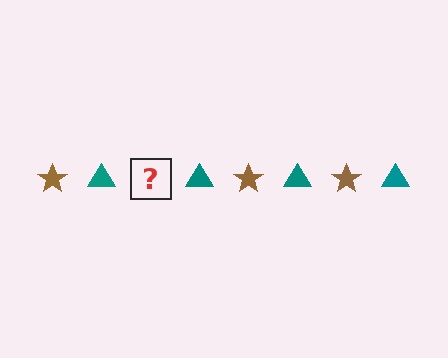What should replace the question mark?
The question mark should be replaced with a brown star.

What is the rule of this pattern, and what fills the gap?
The rule is that the pattern alternates between brown star and teal triangle. The gap should be filled with a brown star.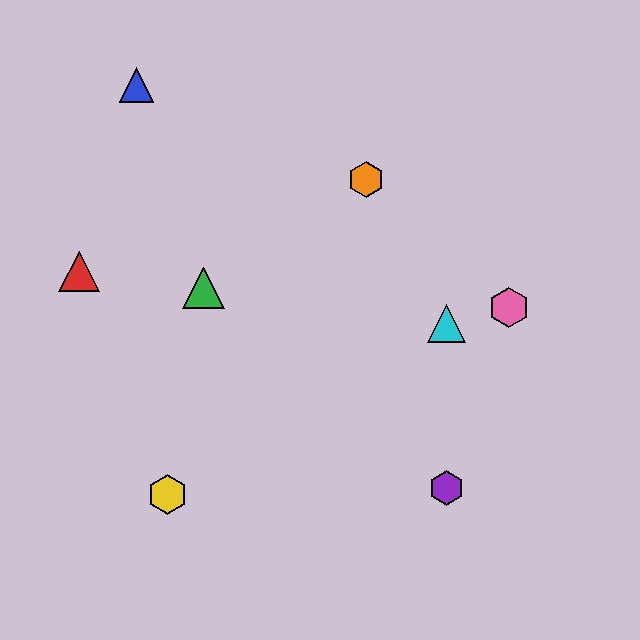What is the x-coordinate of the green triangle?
The green triangle is at x≈203.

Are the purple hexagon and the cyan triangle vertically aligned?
Yes, both are at x≈447.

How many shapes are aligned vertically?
2 shapes (the purple hexagon, the cyan triangle) are aligned vertically.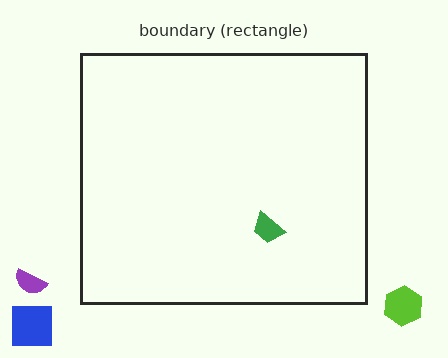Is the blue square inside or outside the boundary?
Outside.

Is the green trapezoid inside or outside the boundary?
Inside.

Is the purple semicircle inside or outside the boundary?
Outside.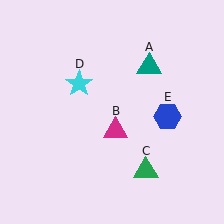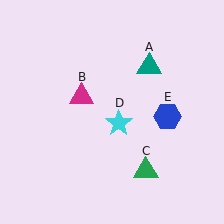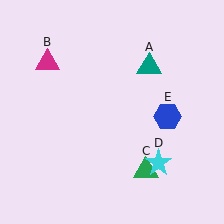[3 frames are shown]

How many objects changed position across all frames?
2 objects changed position: magenta triangle (object B), cyan star (object D).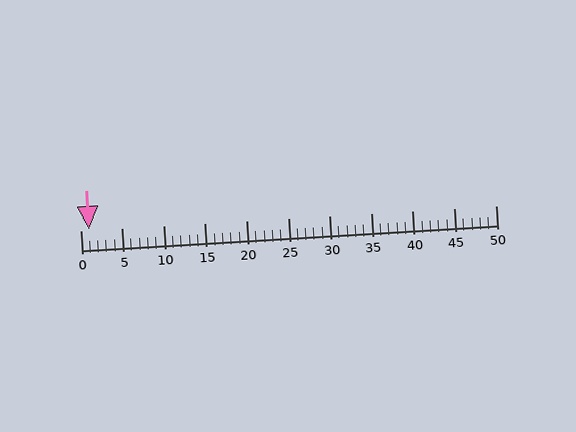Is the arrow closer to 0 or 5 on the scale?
The arrow is closer to 0.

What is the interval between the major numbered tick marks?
The major tick marks are spaced 5 units apart.